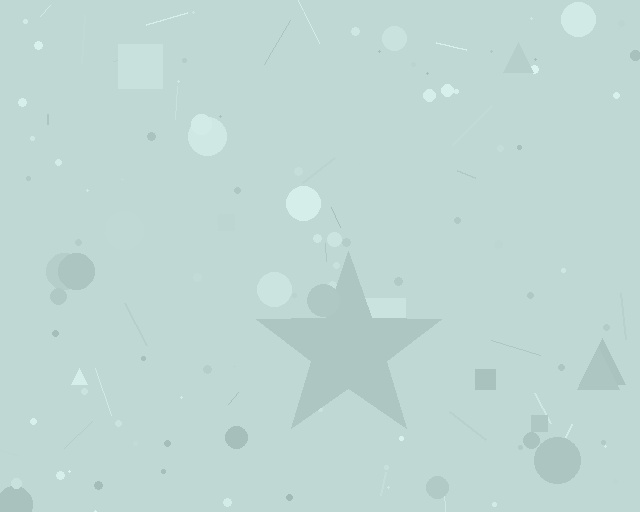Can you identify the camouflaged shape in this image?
The camouflaged shape is a star.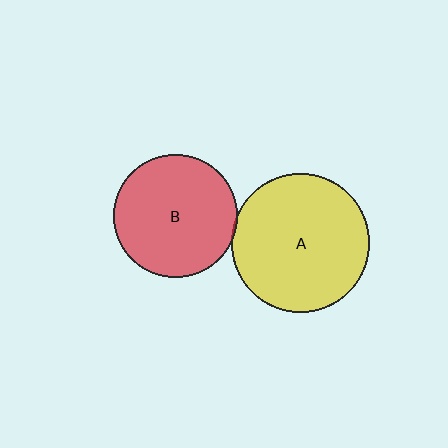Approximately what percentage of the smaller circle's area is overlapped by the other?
Approximately 5%.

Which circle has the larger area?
Circle A (yellow).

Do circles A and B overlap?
Yes.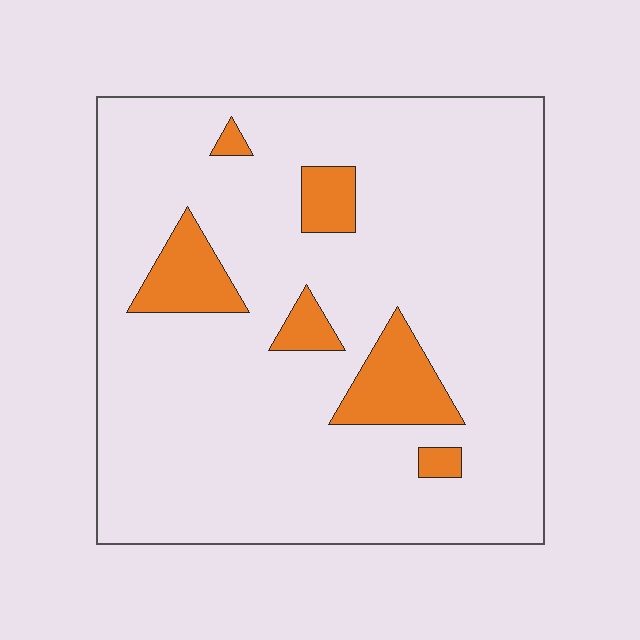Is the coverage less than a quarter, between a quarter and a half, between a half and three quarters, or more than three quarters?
Less than a quarter.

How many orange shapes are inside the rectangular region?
6.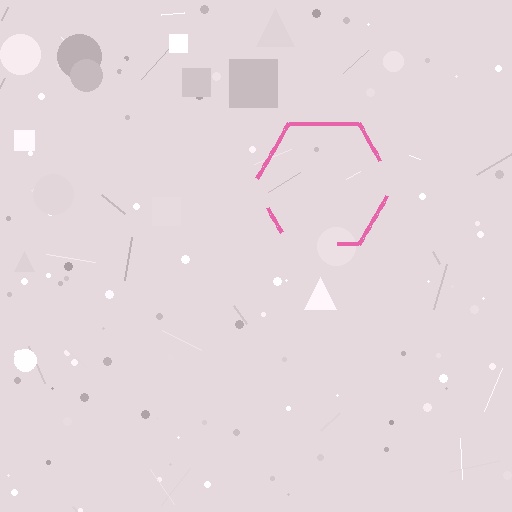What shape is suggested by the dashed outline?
The dashed outline suggests a hexagon.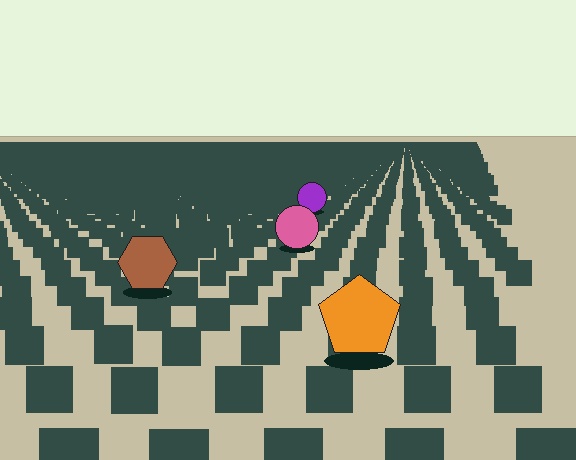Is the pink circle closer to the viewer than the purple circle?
Yes. The pink circle is closer — you can tell from the texture gradient: the ground texture is coarser near it.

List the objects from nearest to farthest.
From nearest to farthest: the orange pentagon, the brown hexagon, the pink circle, the purple circle.